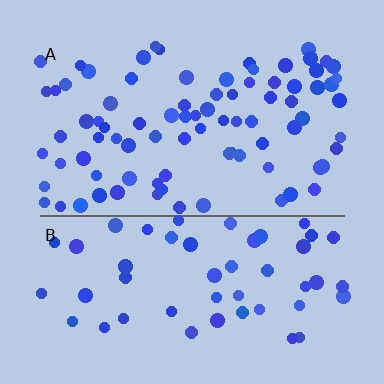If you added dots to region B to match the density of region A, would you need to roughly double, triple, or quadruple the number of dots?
Approximately double.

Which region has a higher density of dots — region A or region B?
A (the top).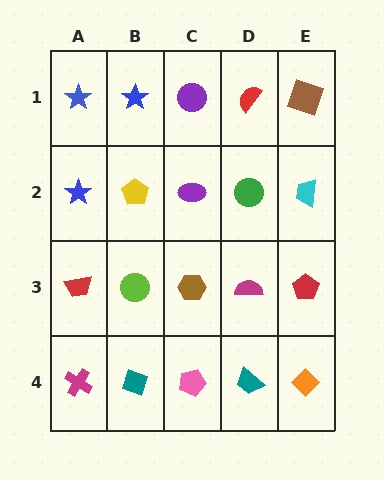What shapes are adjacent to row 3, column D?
A green circle (row 2, column D), a teal trapezoid (row 4, column D), a brown hexagon (row 3, column C), a red pentagon (row 3, column E).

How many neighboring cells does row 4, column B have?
3.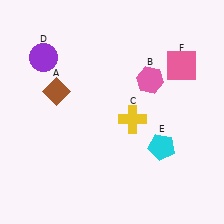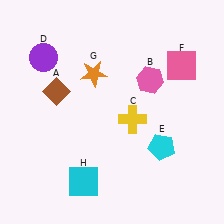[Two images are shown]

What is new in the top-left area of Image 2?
An orange star (G) was added in the top-left area of Image 2.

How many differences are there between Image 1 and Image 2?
There are 2 differences between the two images.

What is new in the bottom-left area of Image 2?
A cyan square (H) was added in the bottom-left area of Image 2.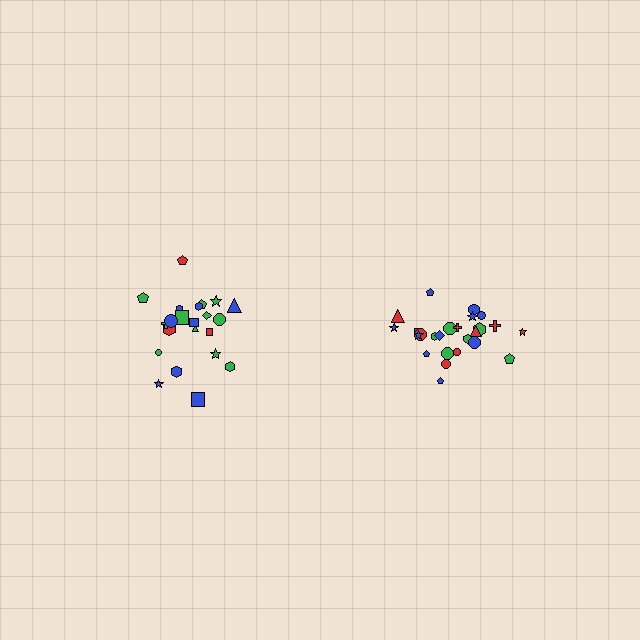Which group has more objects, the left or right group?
The right group.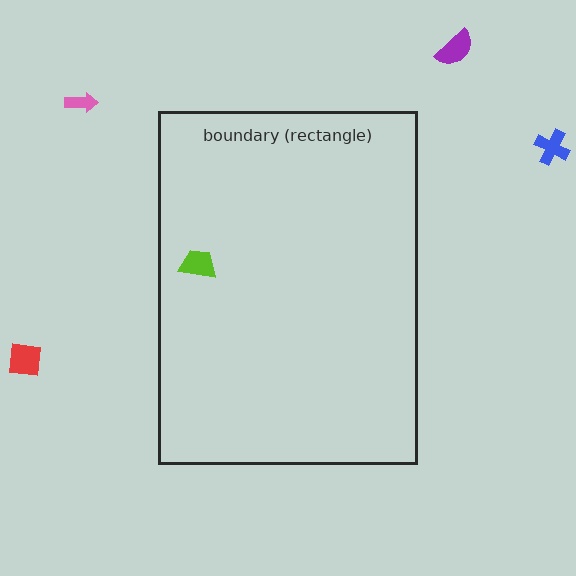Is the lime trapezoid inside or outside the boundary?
Inside.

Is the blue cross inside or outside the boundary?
Outside.